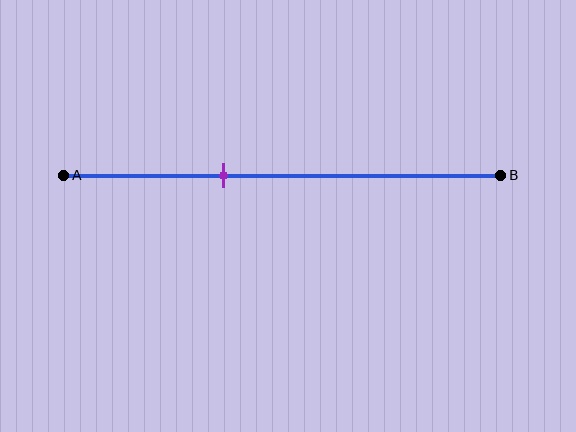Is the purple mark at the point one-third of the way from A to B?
No, the mark is at about 35% from A, not at the 33% one-third point.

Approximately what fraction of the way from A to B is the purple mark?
The purple mark is approximately 35% of the way from A to B.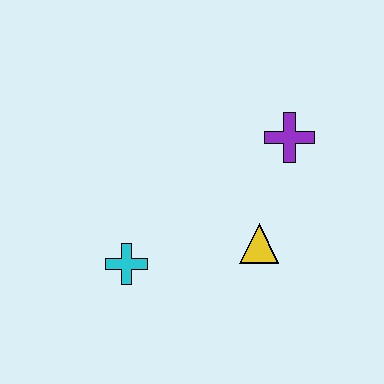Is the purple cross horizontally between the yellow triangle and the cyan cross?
No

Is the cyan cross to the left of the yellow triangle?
Yes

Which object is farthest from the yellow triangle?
The cyan cross is farthest from the yellow triangle.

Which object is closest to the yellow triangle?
The purple cross is closest to the yellow triangle.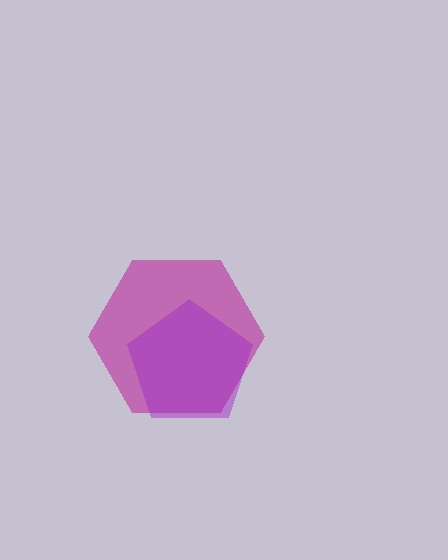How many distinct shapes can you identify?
There are 2 distinct shapes: a magenta hexagon, a purple pentagon.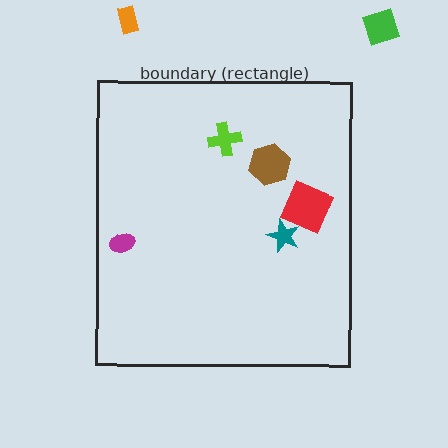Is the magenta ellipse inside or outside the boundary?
Inside.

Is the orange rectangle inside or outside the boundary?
Outside.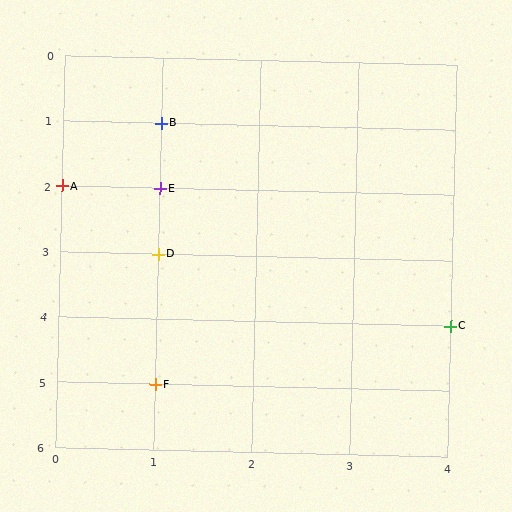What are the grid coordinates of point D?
Point D is at grid coordinates (1, 3).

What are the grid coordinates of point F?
Point F is at grid coordinates (1, 5).